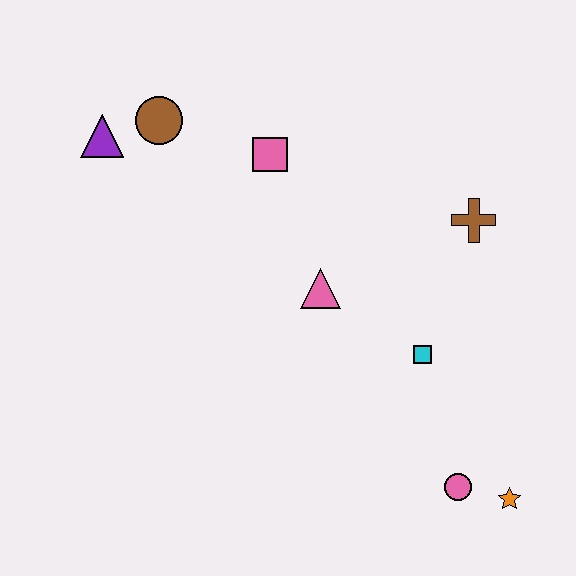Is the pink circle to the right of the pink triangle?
Yes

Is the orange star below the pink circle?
Yes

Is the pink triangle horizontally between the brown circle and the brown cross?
Yes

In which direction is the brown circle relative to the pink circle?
The brown circle is above the pink circle.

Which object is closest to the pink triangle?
The cyan square is closest to the pink triangle.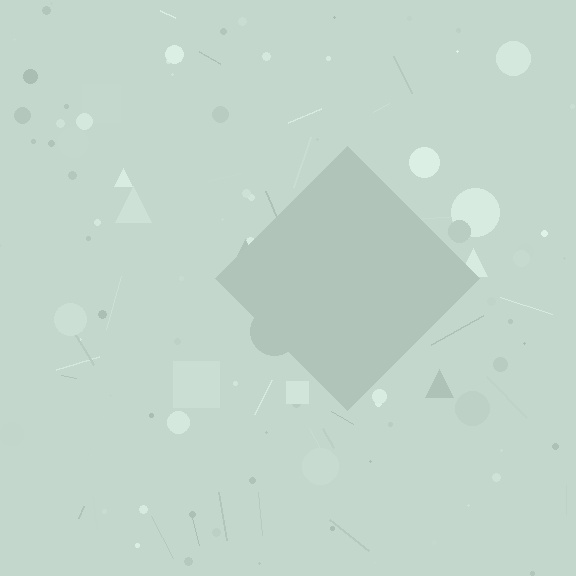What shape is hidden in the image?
A diamond is hidden in the image.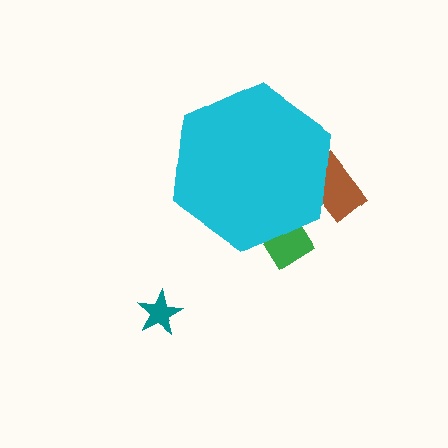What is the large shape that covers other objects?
A cyan hexagon.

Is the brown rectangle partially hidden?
Yes, the brown rectangle is partially hidden behind the cyan hexagon.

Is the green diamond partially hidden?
Yes, the green diamond is partially hidden behind the cyan hexagon.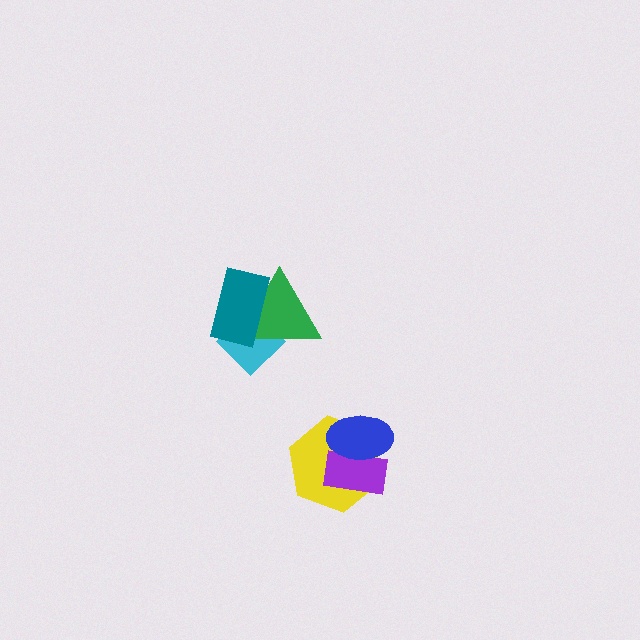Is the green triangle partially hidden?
Yes, it is partially covered by another shape.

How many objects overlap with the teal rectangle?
2 objects overlap with the teal rectangle.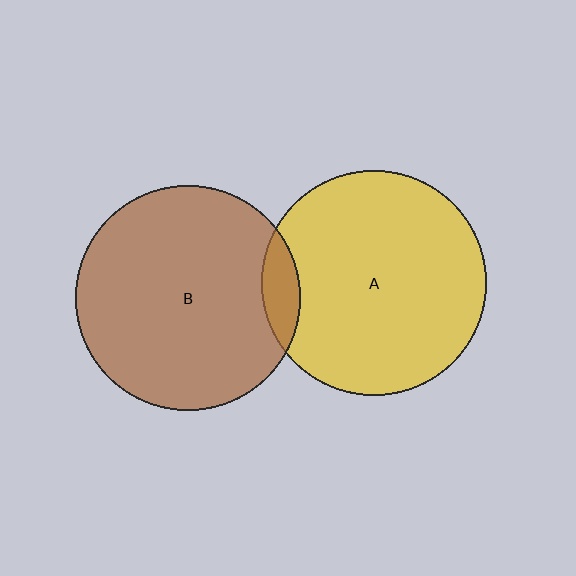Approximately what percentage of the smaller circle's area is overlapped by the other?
Approximately 10%.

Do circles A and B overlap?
Yes.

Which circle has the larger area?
Circle A (yellow).